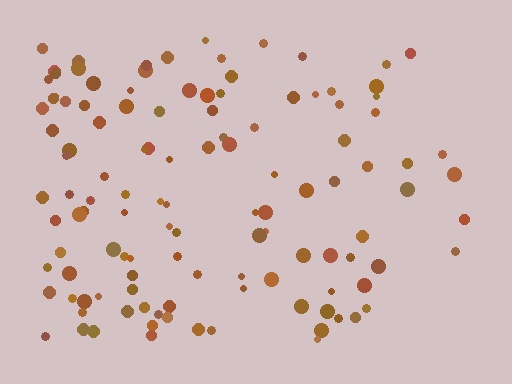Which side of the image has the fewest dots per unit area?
The right.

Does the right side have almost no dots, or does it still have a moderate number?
Still a moderate number, just noticeably fewer than the left.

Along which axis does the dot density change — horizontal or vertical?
Horizontal.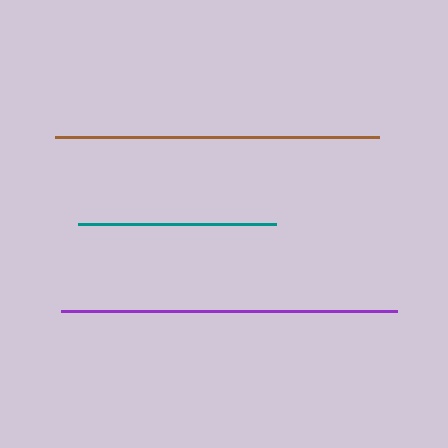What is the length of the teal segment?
The teal segment is approximately 197 pixels long.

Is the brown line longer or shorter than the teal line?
The brown line is longer than the teal line.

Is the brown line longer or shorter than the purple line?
The purple line is longer than the brown line.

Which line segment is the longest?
The purple line is the longest at approximately 336 pixels.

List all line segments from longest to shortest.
From longest to shortest: purple, brown, teal.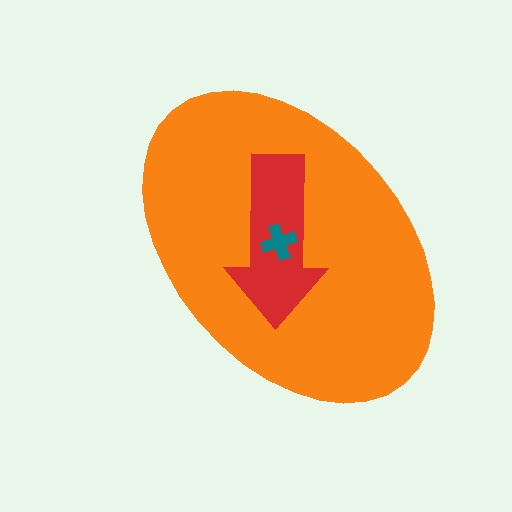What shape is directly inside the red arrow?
The teal cross.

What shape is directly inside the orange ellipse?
The red arrow.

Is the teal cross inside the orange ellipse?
Yes.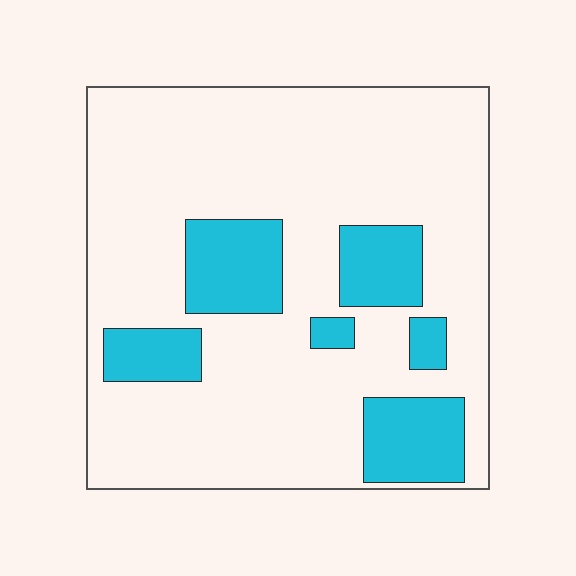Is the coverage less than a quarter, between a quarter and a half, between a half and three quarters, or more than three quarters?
Less than a quarter.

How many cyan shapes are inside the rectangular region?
6.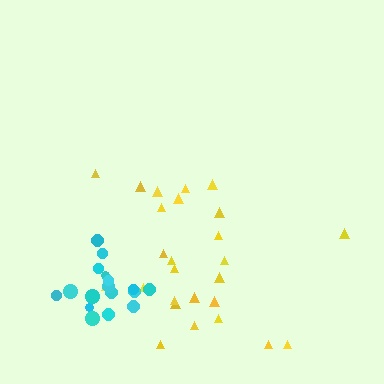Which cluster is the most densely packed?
Cyan.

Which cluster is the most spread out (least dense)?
Yellow.